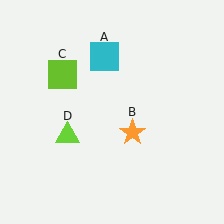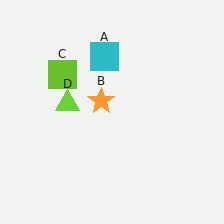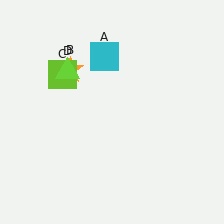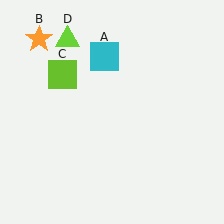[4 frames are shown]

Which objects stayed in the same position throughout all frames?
Cyan square (object A) and lime square (object C) remained stationary.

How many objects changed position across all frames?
2 objects changed position: orange star (object B), lime triangle (object D).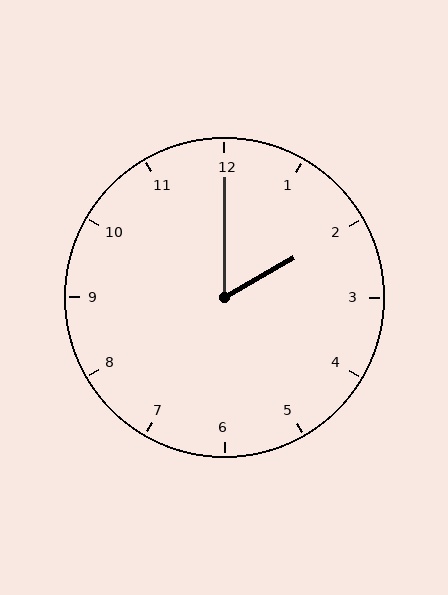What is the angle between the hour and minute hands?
Approximately 60 degrees.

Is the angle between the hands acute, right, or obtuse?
It is acute.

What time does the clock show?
2:00.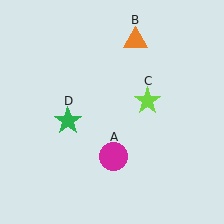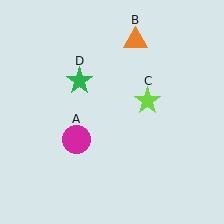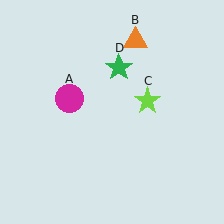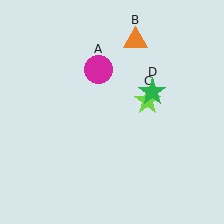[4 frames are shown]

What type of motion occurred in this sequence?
The magenta circle (object A), green star (object D) rotated clockwise around the center of the scene.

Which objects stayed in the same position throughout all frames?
Orange triangle (object B) and lime star (object C) remained stationary.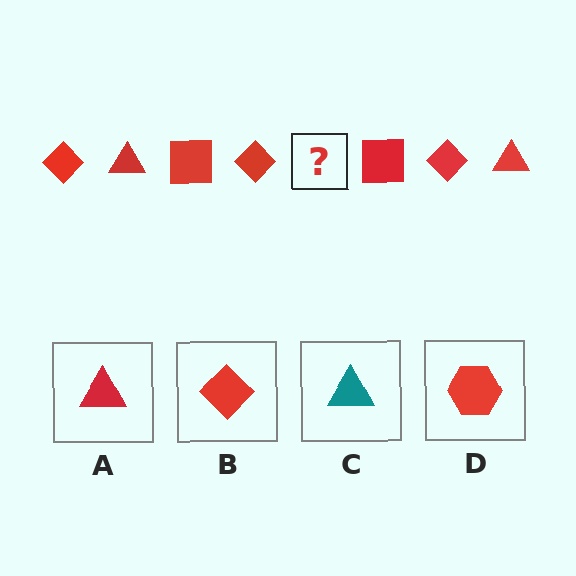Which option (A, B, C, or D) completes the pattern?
A.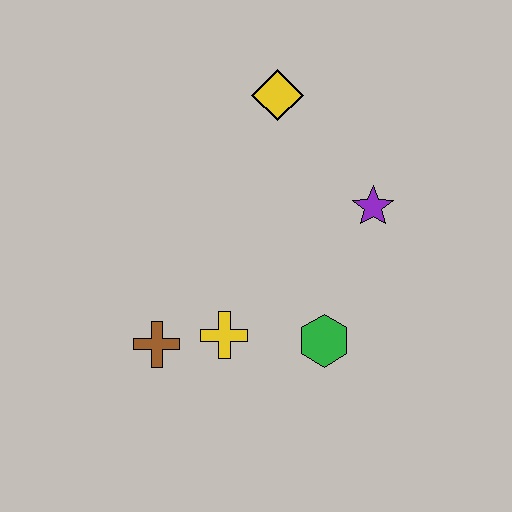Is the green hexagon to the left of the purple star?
Yes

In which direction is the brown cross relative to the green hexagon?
The brown cross is to the left of the green hexagon.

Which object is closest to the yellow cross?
The brown cross is closest to the yellow cross.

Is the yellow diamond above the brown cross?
Yes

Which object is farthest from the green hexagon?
The yellow diamond is farthest from the green hexagon.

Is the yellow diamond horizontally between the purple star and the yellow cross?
Yes